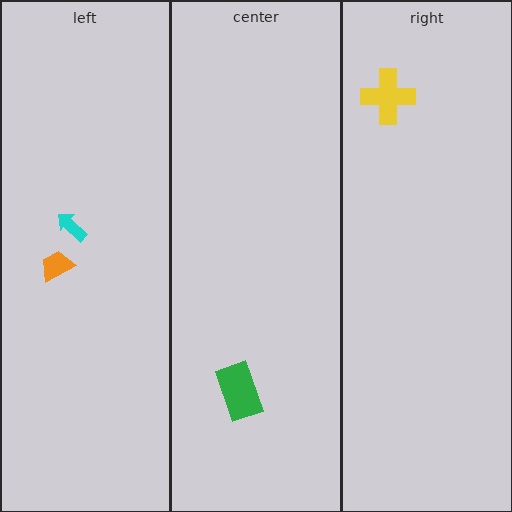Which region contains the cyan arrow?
The left region.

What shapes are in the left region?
The orange trapezoid, the cyan arrow.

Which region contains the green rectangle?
The center region.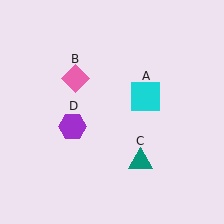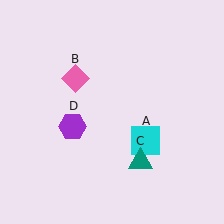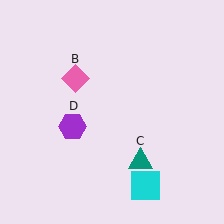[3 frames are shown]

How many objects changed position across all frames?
1 object changed position: cyan square (object A).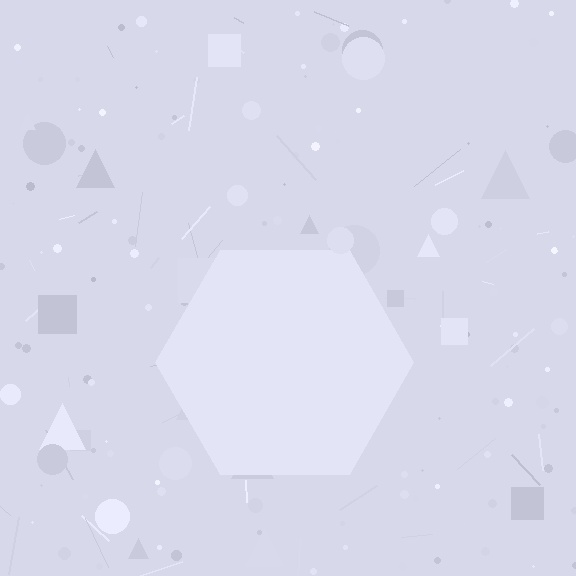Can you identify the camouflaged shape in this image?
The camouflaged shape is a hexagon.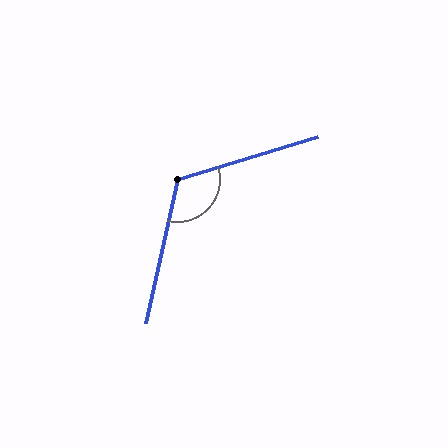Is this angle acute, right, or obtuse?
It is obtuse.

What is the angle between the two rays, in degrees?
Approximately 120 degrees.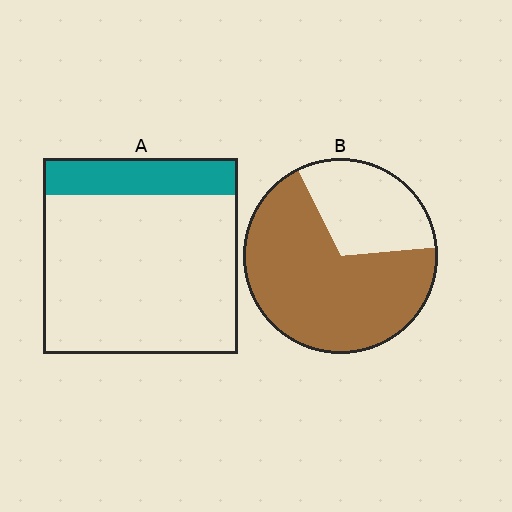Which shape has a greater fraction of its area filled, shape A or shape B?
Shape B.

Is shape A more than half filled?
No.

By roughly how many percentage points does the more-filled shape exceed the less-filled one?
By roughly 50 percentage points (B over A).